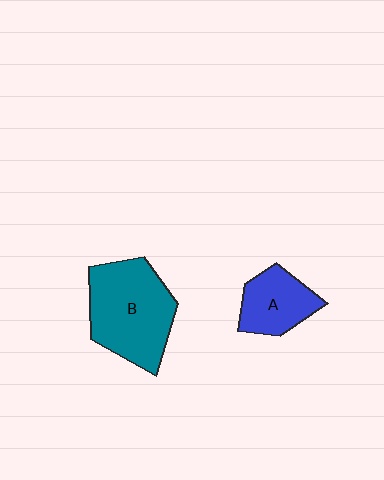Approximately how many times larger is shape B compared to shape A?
Approximately 1.8 times.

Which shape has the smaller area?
Shape A (blue).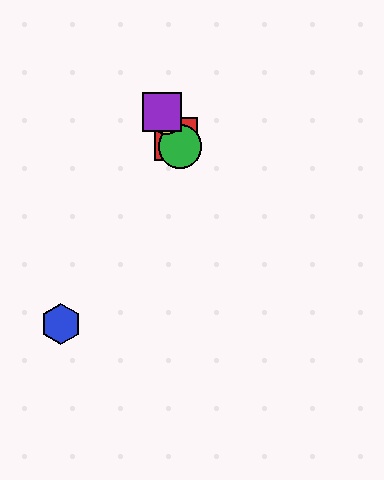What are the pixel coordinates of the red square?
The red square is at (176, 139).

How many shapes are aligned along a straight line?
4 shapes (the red square, the green circle, the yellow circle, the purple square) are aligned along a straight line.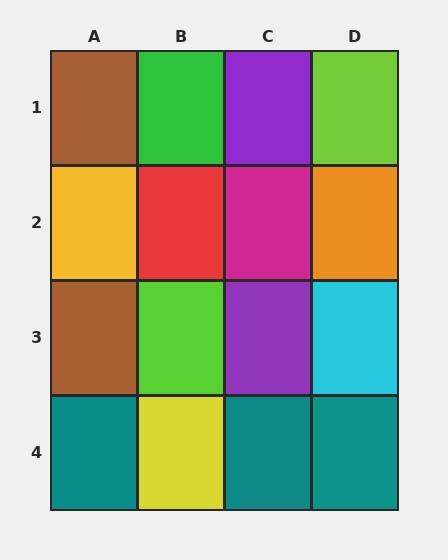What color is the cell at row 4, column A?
Teal.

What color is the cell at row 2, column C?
Magenta.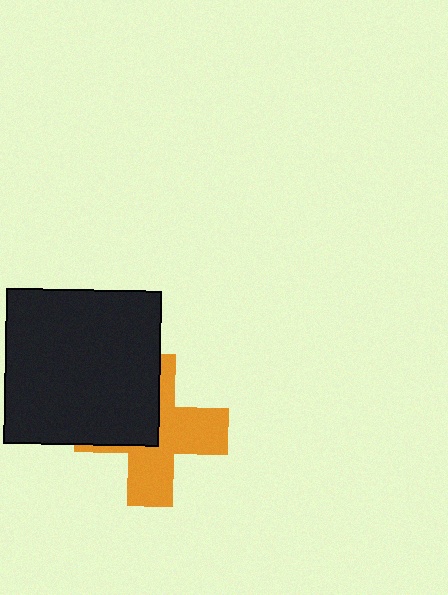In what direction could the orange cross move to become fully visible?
The orange cross could move toward the lower-right. That would shift it out from behind the black square entirely.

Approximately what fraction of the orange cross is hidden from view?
Roughly 40% of the orange cross is hidden behind the black square.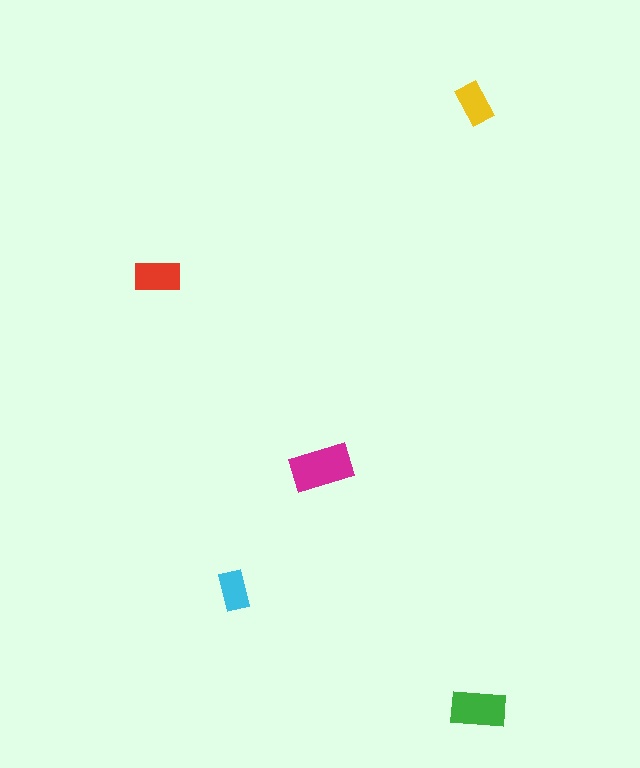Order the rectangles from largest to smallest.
the magenta one, the green one, the red one, the yellow one, the cyan one.